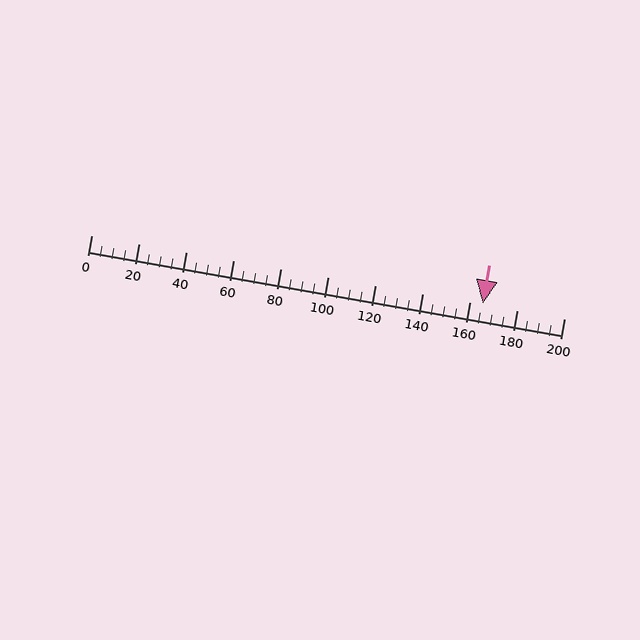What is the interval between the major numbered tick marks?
The major tick marks are spaced 20 units apart.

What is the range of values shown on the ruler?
The ruler shows values from 0 to 200.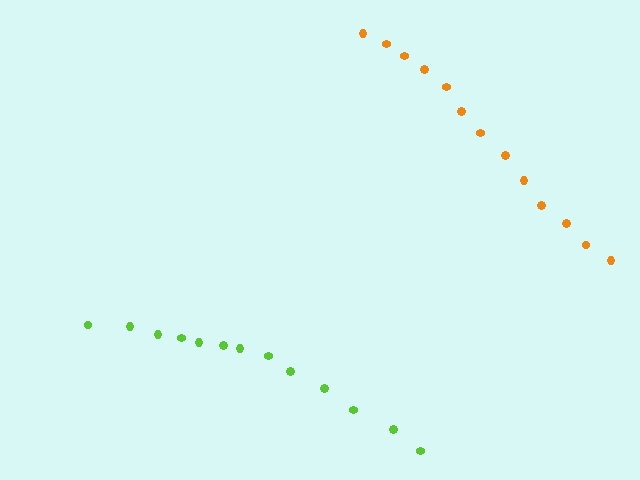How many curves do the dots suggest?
There are 2 distinct paths.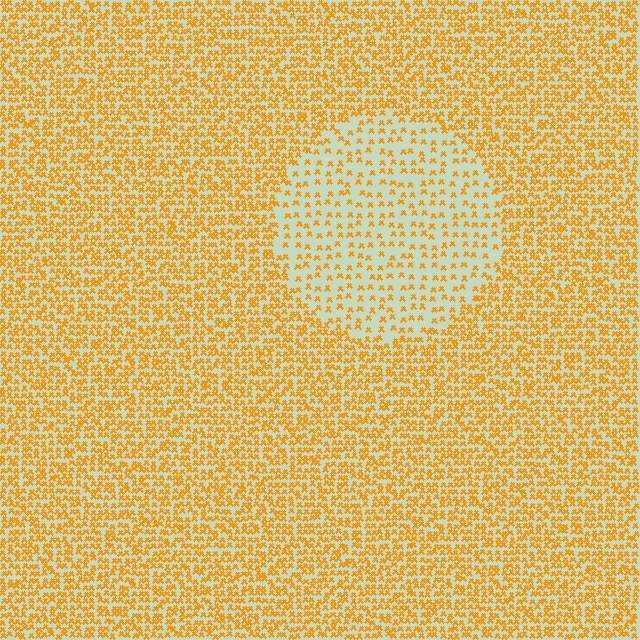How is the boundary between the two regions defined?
The boundary is defined by a change in element density (approximately 2.3x ratio). All elements are the same color, size, and shape.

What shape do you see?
I see a circle.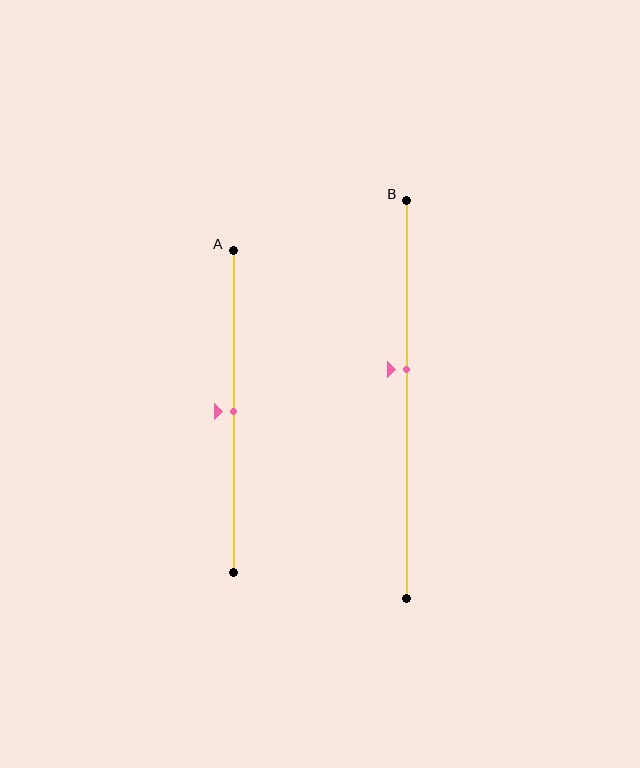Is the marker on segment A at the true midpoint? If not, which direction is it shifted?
Yes, the marker on segment A is at the true midpoint.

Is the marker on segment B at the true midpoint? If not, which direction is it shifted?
No, the marker on segment B is shifted upward by about 8% of the segment length.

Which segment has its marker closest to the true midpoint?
Segment A has its marker closest to the true midpoint.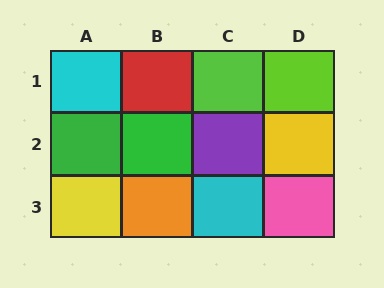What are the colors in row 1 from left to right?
Cyan, red, lime, lime.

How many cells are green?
2 cells are green.